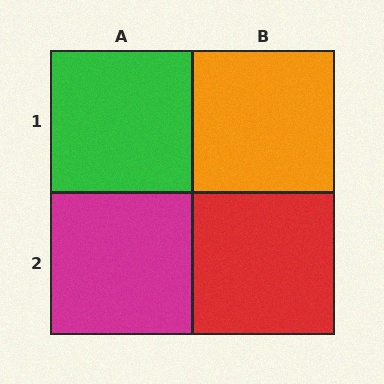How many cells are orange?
1 cell is orange.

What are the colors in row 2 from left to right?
Magenta, red.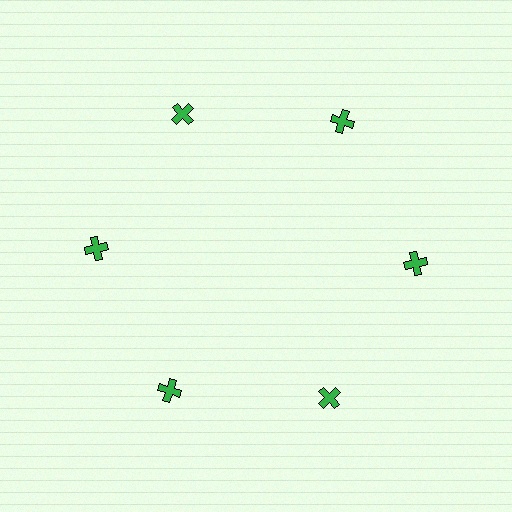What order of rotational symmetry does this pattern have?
This pattern has 6-fold rotational symmetry.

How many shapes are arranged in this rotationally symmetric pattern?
There are 6 shapes, arranged in 6 groups of 1.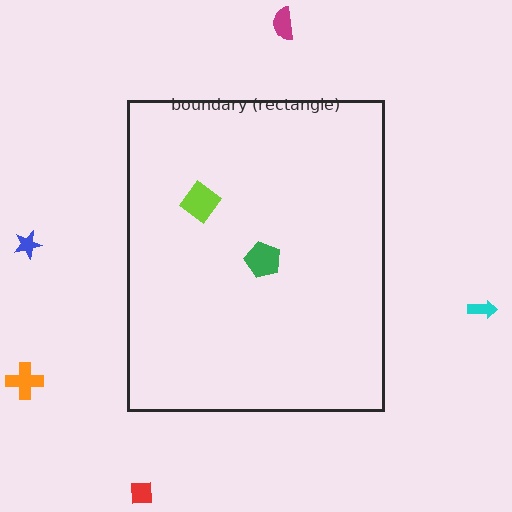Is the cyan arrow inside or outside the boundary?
Outside.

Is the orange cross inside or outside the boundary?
Outside.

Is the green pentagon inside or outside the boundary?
Inside.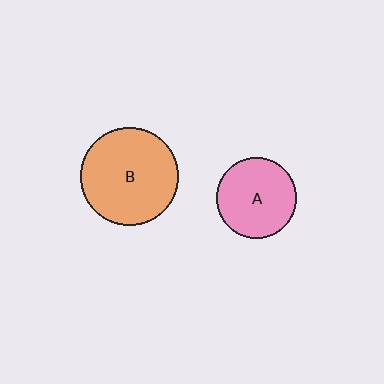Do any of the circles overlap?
No, none of the circles overlap.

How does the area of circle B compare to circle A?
Approximately 1.5 times.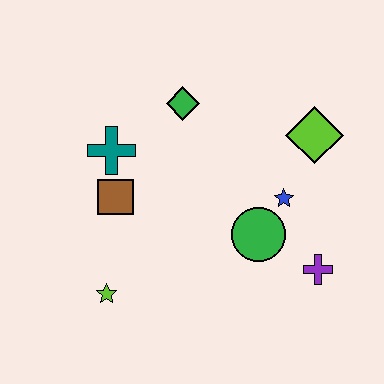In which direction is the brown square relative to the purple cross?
The brown square is to the left of the purple cross.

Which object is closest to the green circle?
The blue star is closest to the green circle.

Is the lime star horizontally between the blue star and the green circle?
No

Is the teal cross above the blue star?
Yes